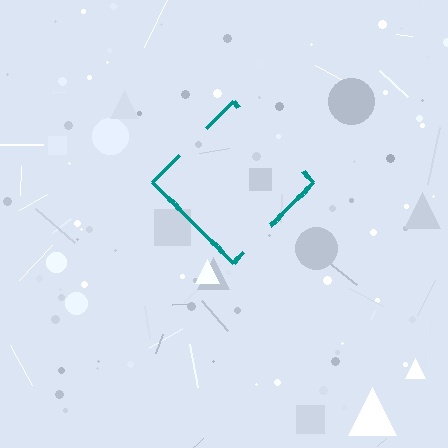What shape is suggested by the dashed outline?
The dashed outline suggests a diamond.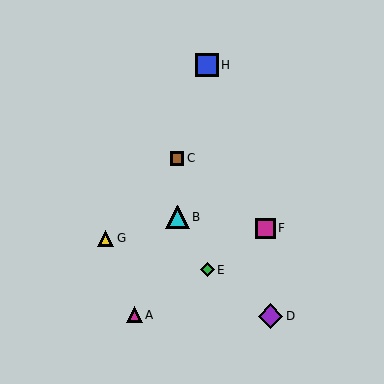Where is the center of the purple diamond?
The center of the purple diamond is at (270, 316).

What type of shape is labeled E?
Shape E is a green diamond.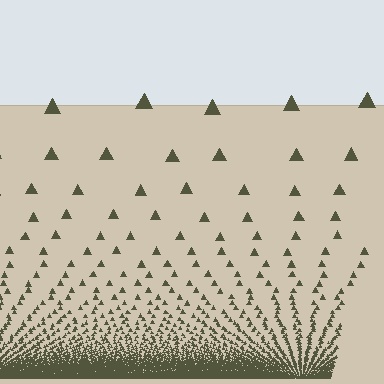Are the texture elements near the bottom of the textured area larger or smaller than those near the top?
Smaller. The gradient is inverted — elements near the bottom are smaller and denser.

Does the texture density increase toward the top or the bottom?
Density increases toward the bottom.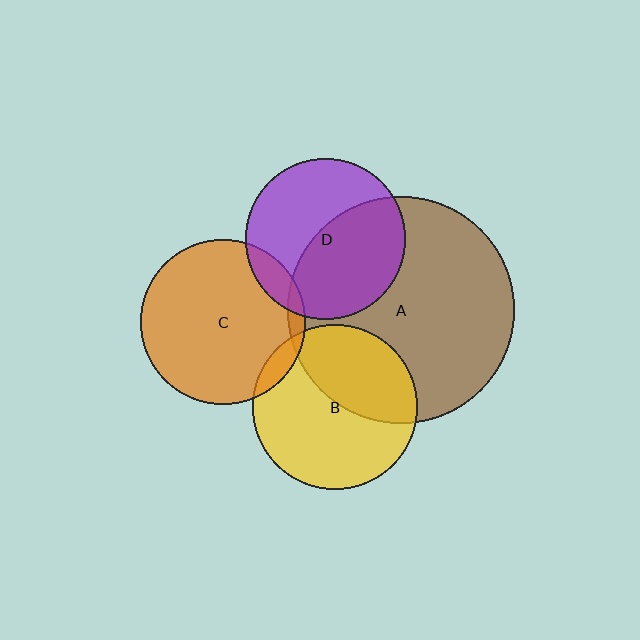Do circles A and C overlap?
Yes.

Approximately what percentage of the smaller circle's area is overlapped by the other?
Approximately 5%.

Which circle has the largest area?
Circle A (brown).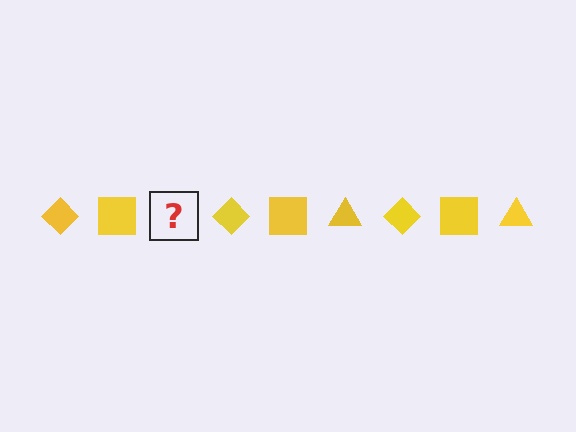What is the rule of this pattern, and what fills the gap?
The rule is that the pattern cycles through diamond, square, triangle shapes in yellow. The gap should be filled with a yellow triangle.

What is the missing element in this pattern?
The missing element is a yellow triangle.